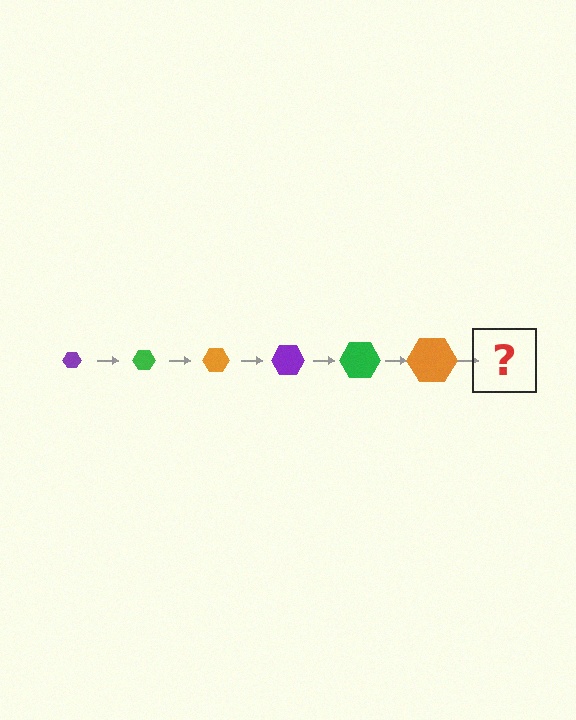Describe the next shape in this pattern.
It should be a purple hexagon, larger than the previous one.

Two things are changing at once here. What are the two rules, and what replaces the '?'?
The two rules are that the hexagon grows larger each step and the color cycles through purple, green, and orange. The '?' should be a purple hexagon, larger than the previous one.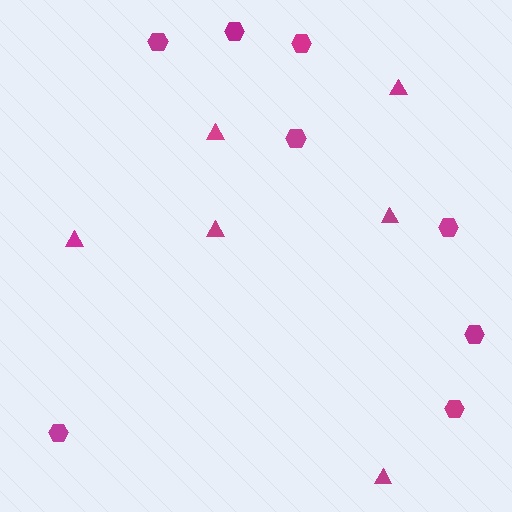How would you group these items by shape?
There are 2 groups: one group of triangles (6) and one group of hexagons (8).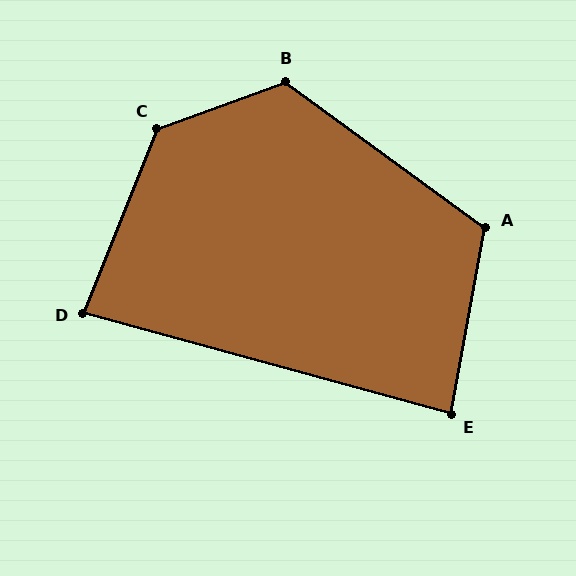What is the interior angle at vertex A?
Approximately 116 degrees (obtuse).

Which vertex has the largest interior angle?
C, at approximately 132 degrees.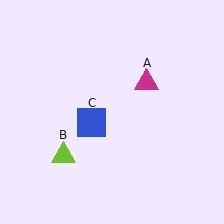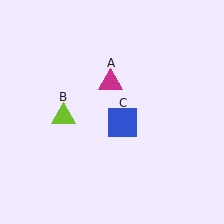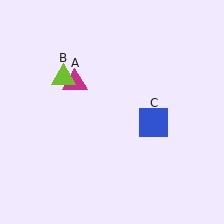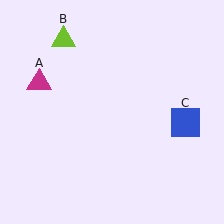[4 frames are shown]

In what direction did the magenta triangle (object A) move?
The magenta triangle (object A) moved left.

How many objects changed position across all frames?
3 objects changed position: magenta triangle (object A), lime triangle (object B), blue square (object C).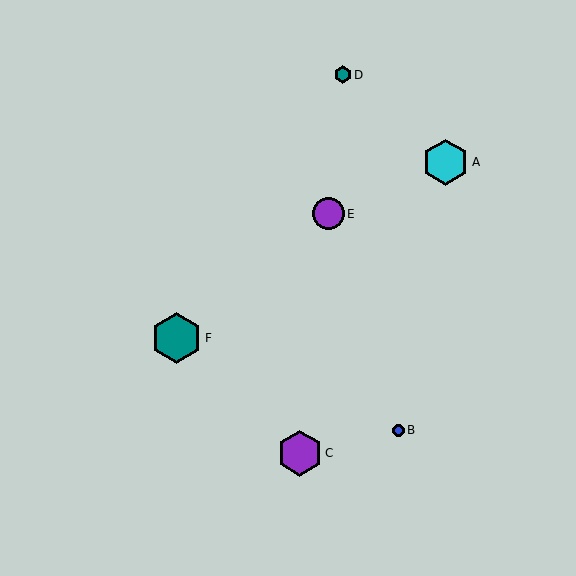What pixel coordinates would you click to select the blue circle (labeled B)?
Click at (398, 430) to select the blue circle B.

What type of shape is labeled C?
Shape C is a purple hexagon.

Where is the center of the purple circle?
The center of the purple circle is at (329, 214).